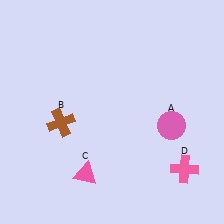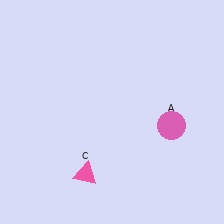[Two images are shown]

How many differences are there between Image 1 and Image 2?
There are 2 differences between the two images.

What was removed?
The pink cross (D), the brown cross (B) were removed in Image 2.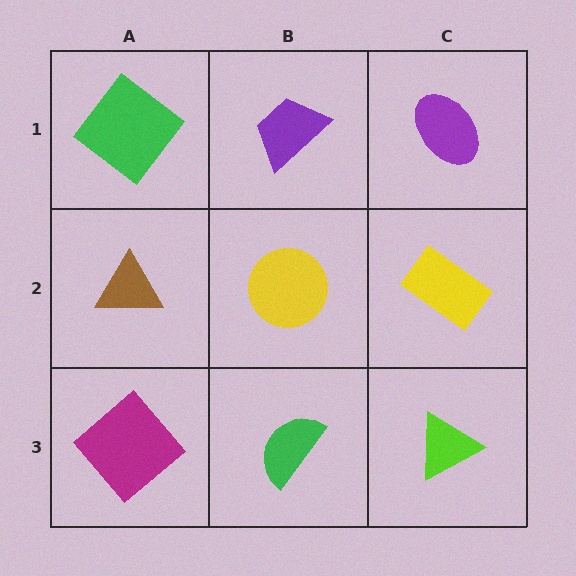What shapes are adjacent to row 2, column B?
A purple trapezoid (row 1, column B), a green semicircle (row 3, column B), a brown triangle (row 2, column A), a yellow rectangle (row 2, column C).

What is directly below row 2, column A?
A magenta diamond.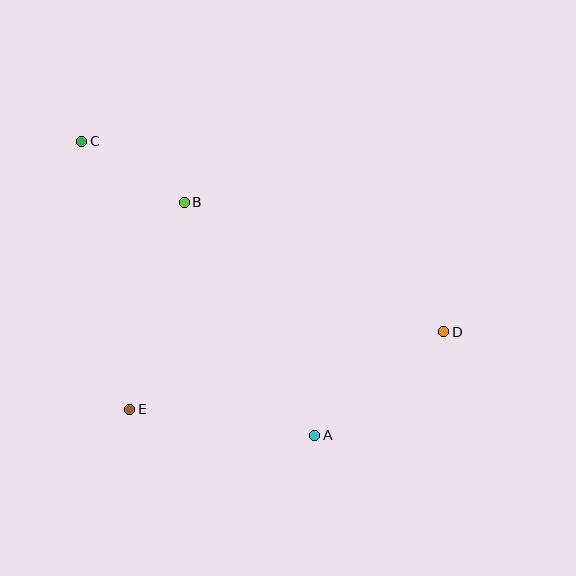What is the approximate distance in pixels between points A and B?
The distance between A and B is approximately 267 pixels.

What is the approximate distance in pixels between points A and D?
The distance between A and D is approximately 166 pixels.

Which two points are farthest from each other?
Points C and D are farthest from each other.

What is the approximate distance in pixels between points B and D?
The distance between B and D is approximately 290 pixels.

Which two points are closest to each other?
Points B and C are closest to each other.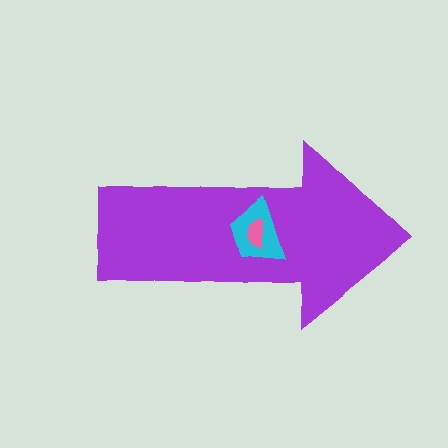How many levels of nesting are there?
3.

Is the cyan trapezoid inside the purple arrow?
Yes.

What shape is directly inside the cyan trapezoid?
The pink semicircle.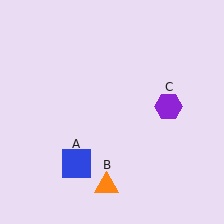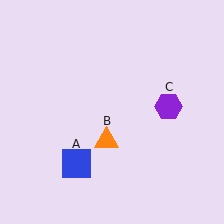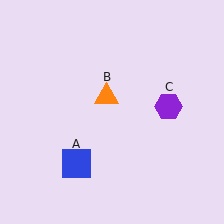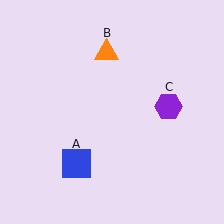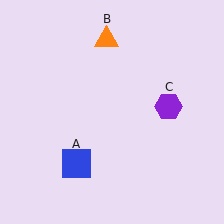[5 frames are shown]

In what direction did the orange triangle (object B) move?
The orange triangle (object B) moved up.